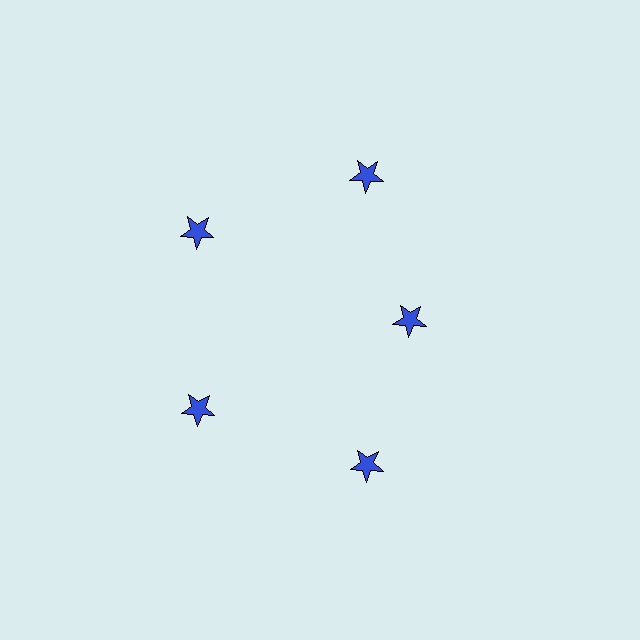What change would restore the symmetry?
The symmetry would be restored by moving it outward, back onto the ring so that all 5 stars sit at equal angles and equal distance from the center.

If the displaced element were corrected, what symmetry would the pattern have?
It would have 5-fold rotational symmetry — the pattern would map onto itself every 72 degrees.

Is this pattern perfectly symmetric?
No. The 5 blue stars are arranged in a ring, but one element near the 3 o'clock position is pulled inward toward the center, breaking the 5-fold rotational symmetry.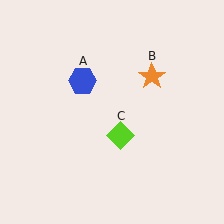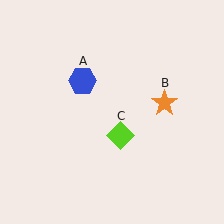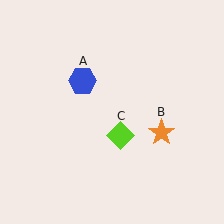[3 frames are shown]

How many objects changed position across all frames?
1 object changed position: orange star (object B).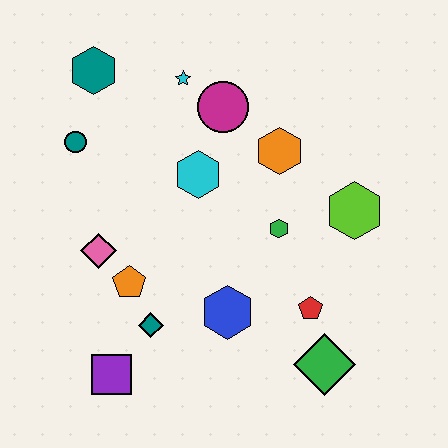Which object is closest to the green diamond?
The red pentagon is closest to the green diamond.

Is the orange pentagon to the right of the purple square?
Yes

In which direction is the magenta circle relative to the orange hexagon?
The magenta circle is to the left of the orange hexagon.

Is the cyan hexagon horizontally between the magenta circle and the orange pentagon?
Yes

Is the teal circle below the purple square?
No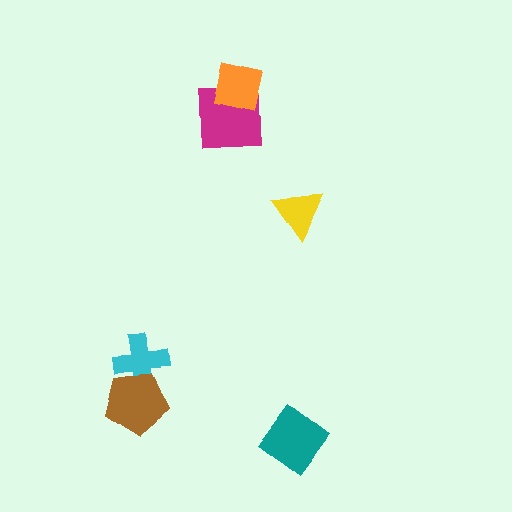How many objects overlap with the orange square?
1 object overlaps with the orange square.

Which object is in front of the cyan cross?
The brown pentagon is in front of the cyan cross.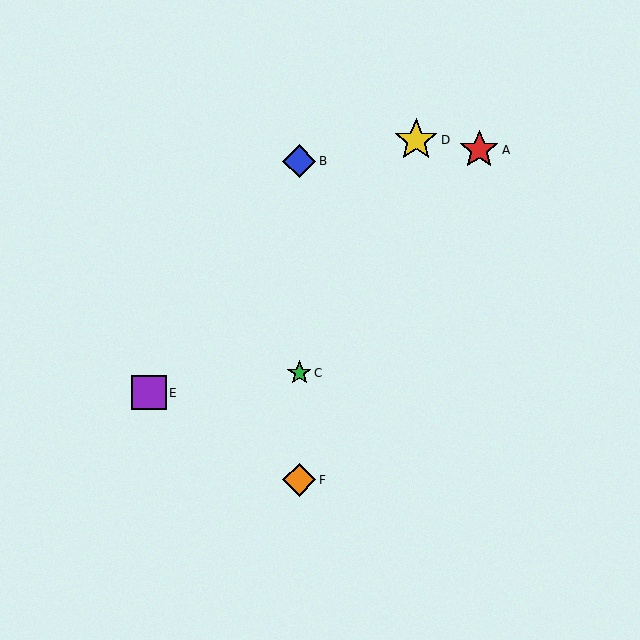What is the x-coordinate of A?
Object A is at x≈479.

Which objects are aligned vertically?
Objects B, C, F are aligned vertically.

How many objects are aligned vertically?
3 objects (B, C, F) are aligned vertically.